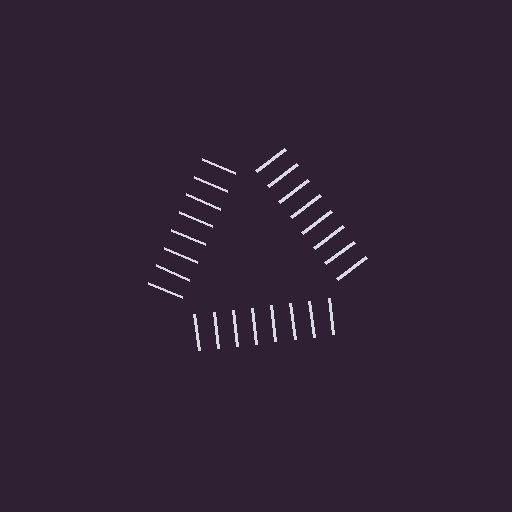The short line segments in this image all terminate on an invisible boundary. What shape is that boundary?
An illusory triangle — the line segments terminate on its edges but no continuous stroke is drawn.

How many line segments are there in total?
24 — 8 along each of the 3 edges.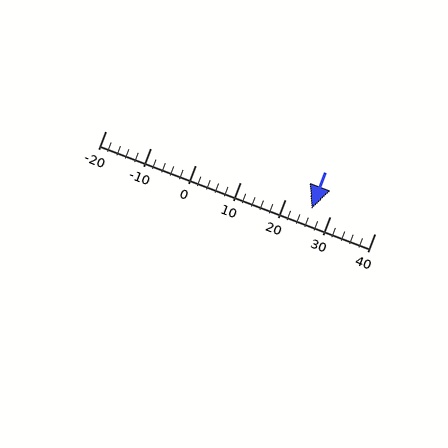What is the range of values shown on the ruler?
The ruler shows values from -20 to 40.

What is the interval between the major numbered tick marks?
The major tick marks are spaced 10 units apart.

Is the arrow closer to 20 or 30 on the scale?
The arrow is closer to 30.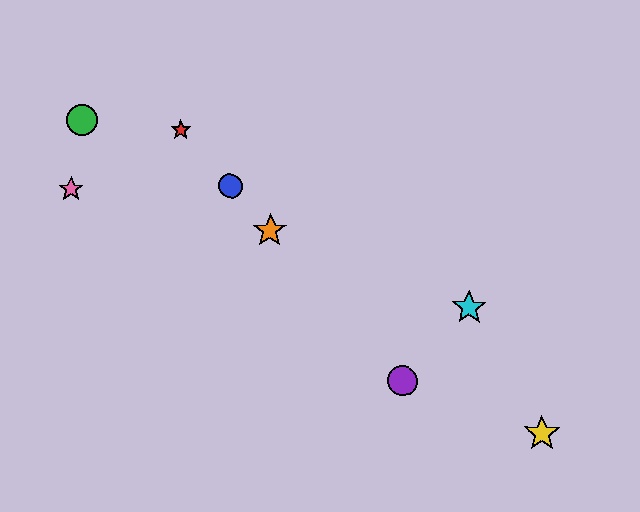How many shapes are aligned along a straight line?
4 shapes (the red star, the blue circle, the purple circle, the orange star) are aligned along a straight line.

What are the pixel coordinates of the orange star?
The orange star is at (270, 231).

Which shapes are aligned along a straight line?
The red star, the blue circle, the purple circle, the orange star are aligned along a straight line.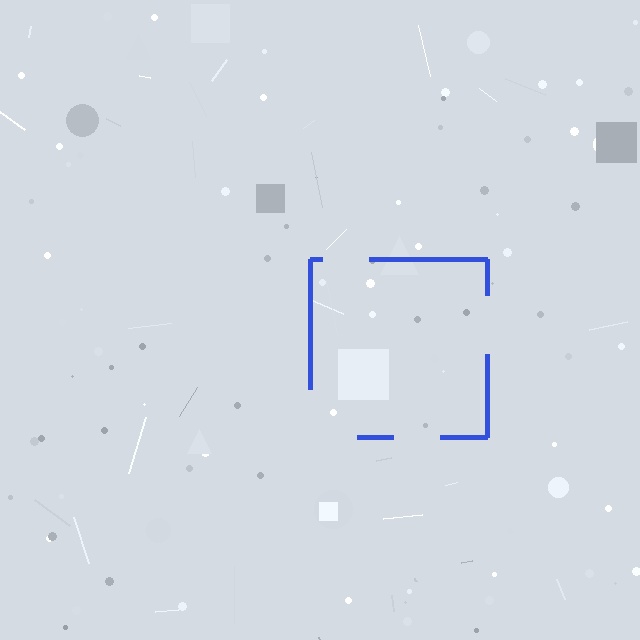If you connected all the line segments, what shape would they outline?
They would outline a square.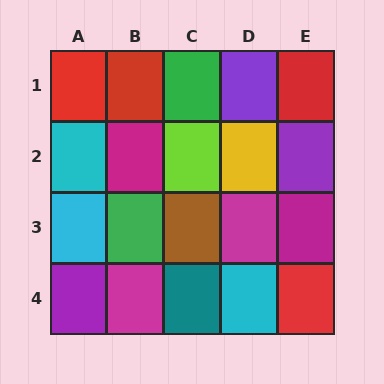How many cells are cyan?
3 cells are cyan.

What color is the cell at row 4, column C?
Teal.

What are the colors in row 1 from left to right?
Red, red, green, purple, red.